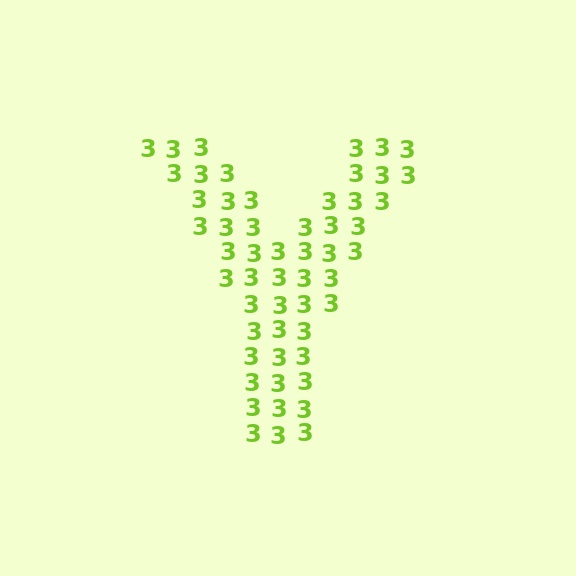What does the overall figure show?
The overall figure shows the letter Y.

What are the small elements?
The small elements are digit 3's.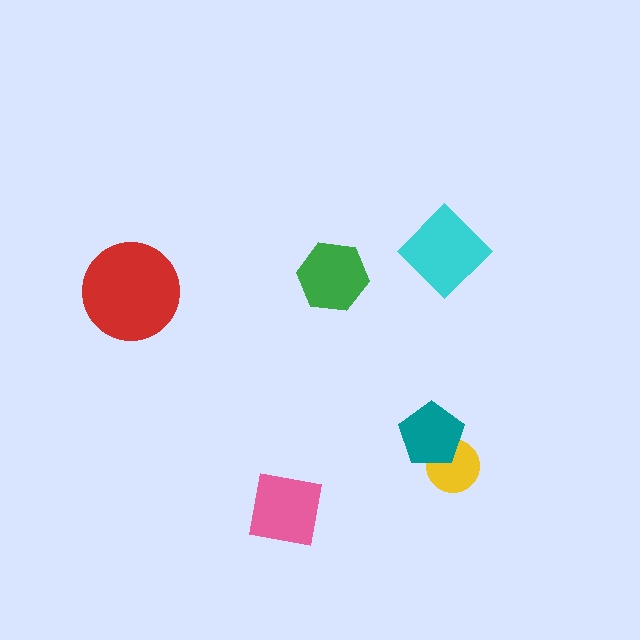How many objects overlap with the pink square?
0 objects overlap with the pink square.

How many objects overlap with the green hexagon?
0 objects overlap with the green hexagon.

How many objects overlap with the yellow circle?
1 object overlaps with the yellow circle.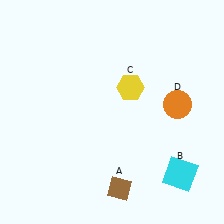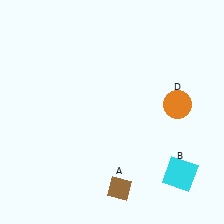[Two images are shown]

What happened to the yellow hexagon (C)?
The yellow hexagon (C) was removed in Image 2. It was in the top-right area of Image 1.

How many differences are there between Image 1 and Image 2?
There is 1 difference between the two images.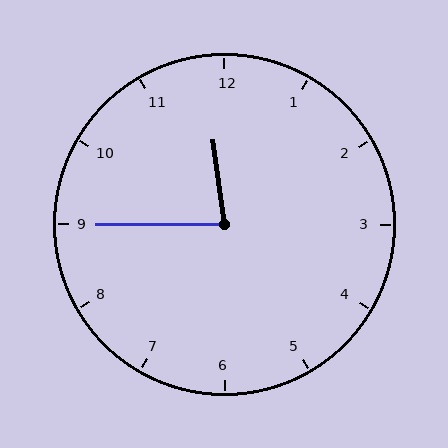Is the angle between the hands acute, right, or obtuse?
It is acute.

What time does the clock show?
11:45.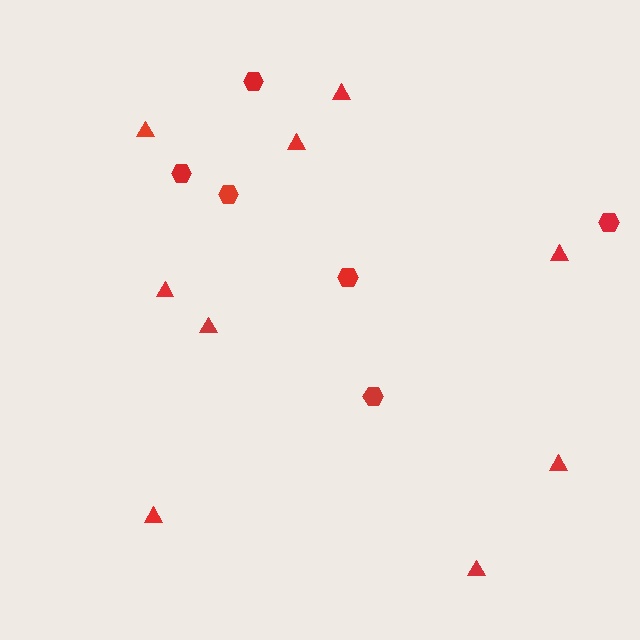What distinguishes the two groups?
There are 2 groups: one group of hexagons (6) and one group of triangles (9).